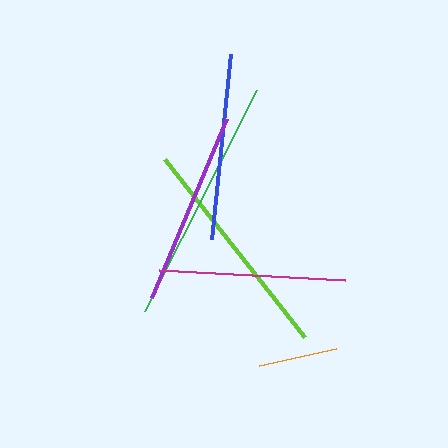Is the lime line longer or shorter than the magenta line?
The lime line is longer than the magenta line.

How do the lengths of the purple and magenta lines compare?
The purple and magenta lines are approximately the same length.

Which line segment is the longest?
The green line is the longest at approximately 248 pixels.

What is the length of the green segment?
The green segment is approximately 248 pixels long.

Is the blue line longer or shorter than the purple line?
The purple line is longer than the blue line.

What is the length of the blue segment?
The blue segment is approximately 186 pixels long.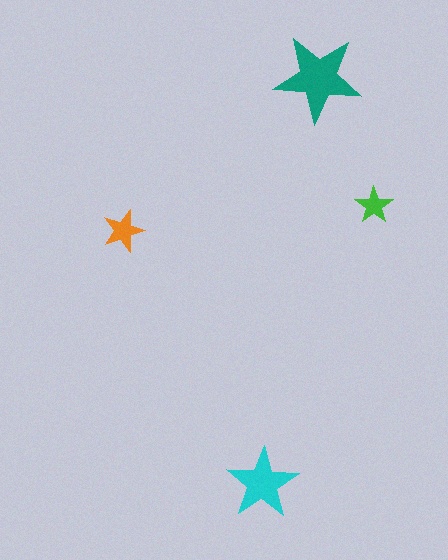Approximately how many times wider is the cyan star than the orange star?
About 1.5 times wider.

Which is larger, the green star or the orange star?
The orange one.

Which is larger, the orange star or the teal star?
The teal one.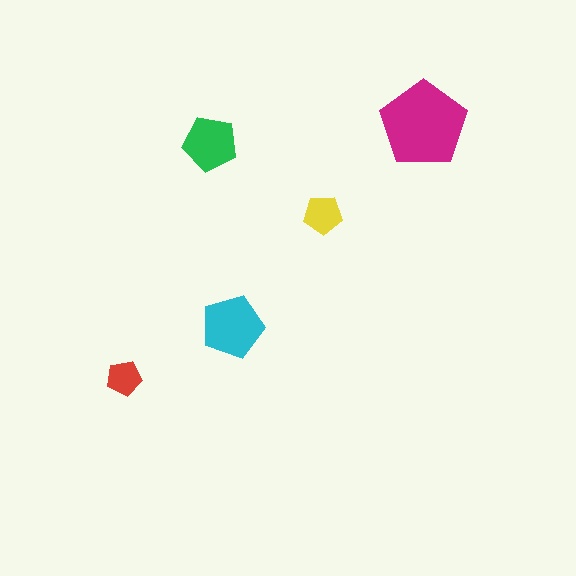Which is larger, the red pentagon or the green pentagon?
The green one.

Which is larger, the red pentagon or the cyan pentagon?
The cyan one.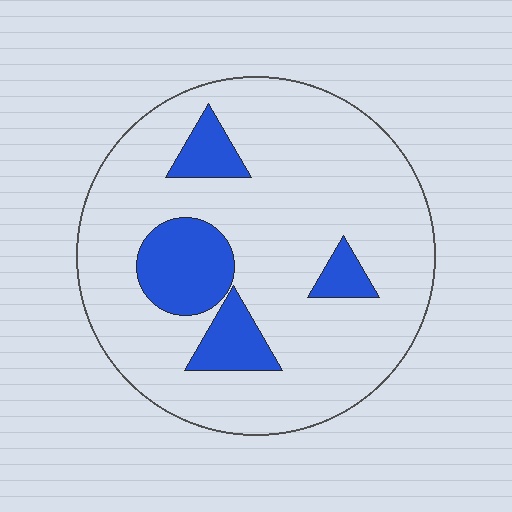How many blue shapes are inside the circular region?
4.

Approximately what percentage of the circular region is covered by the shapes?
Approximately 15%.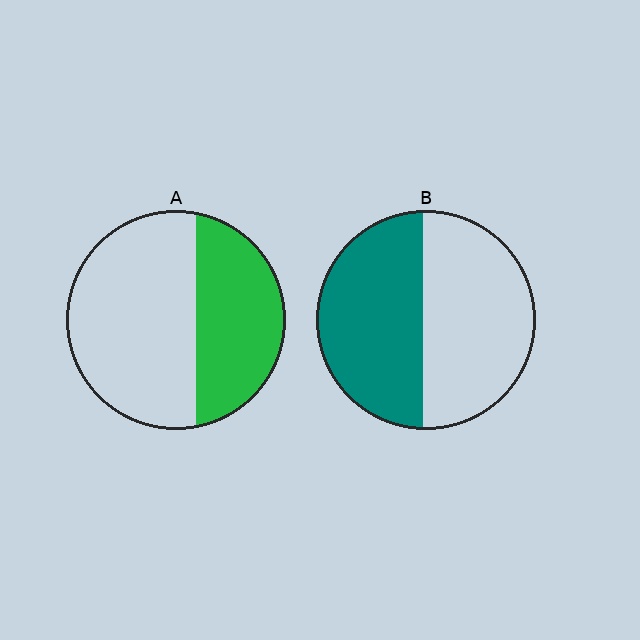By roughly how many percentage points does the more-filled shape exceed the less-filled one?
By roughly 10 percentage points (B over A).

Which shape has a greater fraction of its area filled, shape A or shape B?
Shape B.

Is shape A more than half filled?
No.